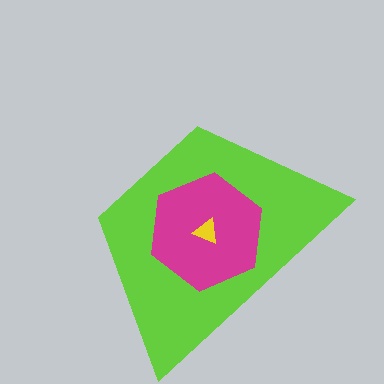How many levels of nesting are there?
3.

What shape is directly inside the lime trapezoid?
The magenta hexagon.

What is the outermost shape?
The lime trapezoid.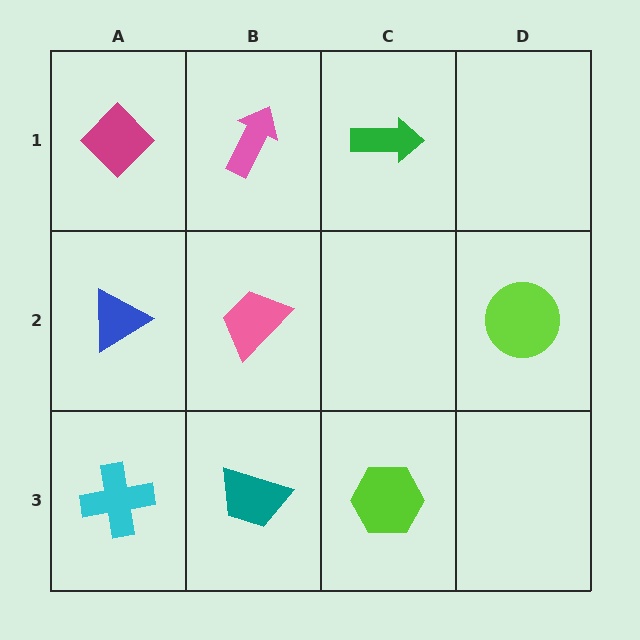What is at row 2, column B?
A pink trapezoid.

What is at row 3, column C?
A lime hexagon.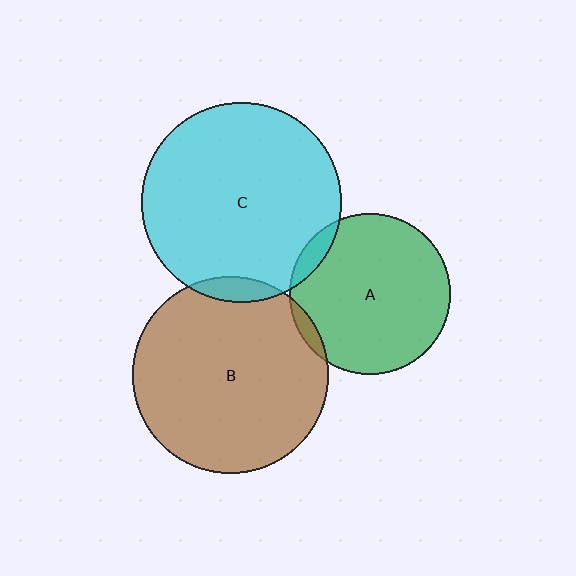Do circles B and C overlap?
Yes.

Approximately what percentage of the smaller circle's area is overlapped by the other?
Approximately 5%.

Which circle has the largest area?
Circle C (cyan).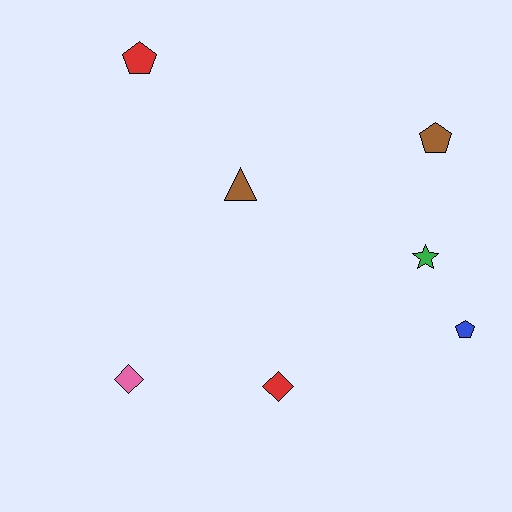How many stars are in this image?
There is 1 star.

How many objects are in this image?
There are 7 objects.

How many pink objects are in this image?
There is 1 pink object.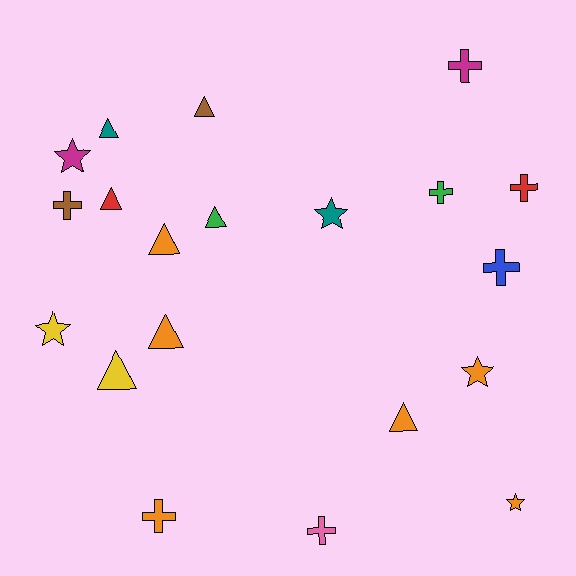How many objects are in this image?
There are 20 objects.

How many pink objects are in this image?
There is 1 pink object.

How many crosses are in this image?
There are 7 crosses.